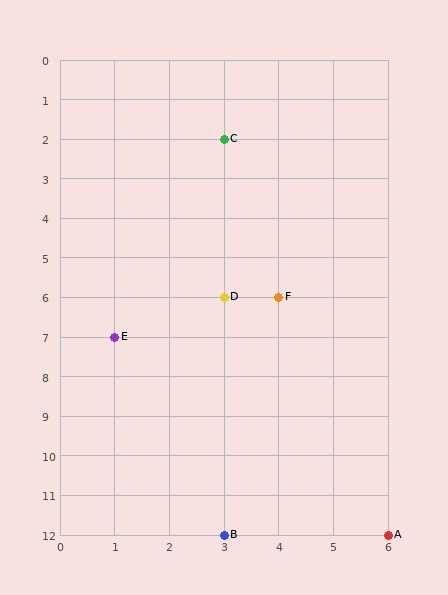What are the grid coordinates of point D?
Point D is at grid coordinates (3, 6).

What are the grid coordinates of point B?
Point B is at grid coordinates (3, 12).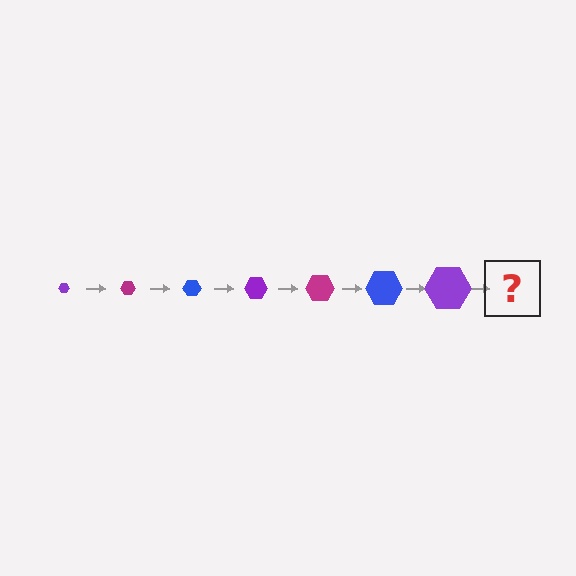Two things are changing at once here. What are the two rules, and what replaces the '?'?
The two rules are that the hexagon grows larger each step and the color cycles through purple, magenta, and blue. The '?' should be a magenta hexagon, larger than the previous one.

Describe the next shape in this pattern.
It should be a magenta hexagon, larger than the previous one.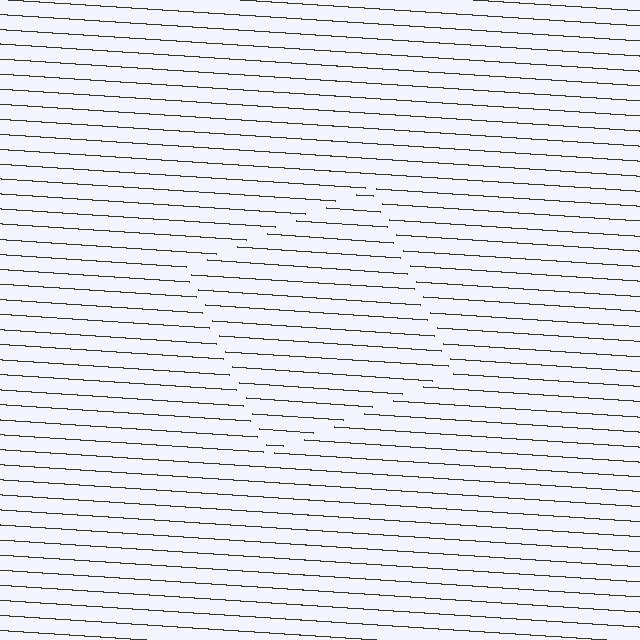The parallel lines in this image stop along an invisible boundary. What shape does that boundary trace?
An illusory square. The interior of the shape contains the same grating, shifted by half a period — the contour is defined by the phase discontinuity where line-ends from the inner and outer gratings abut.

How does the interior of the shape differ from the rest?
The interior of the shape contains the same grating, shifted by half a period — the contour is defined by the phase discontinuity where line-ends from the inner and outer gratings abut.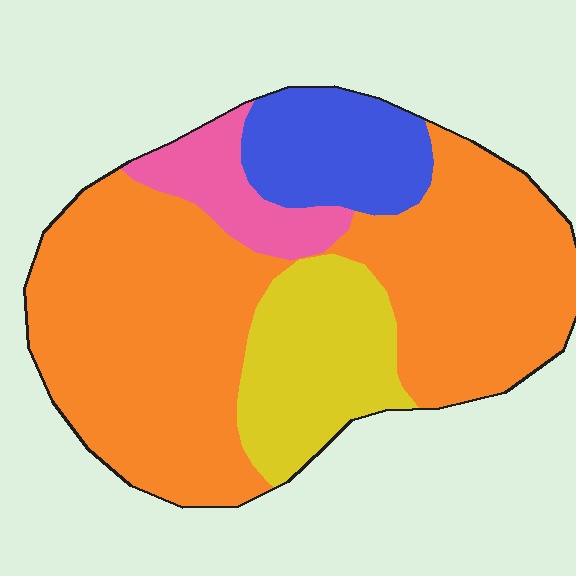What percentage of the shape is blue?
Blue takes up about one eighth (1/8) of the shape.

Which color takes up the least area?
Pink, at roughly 10%.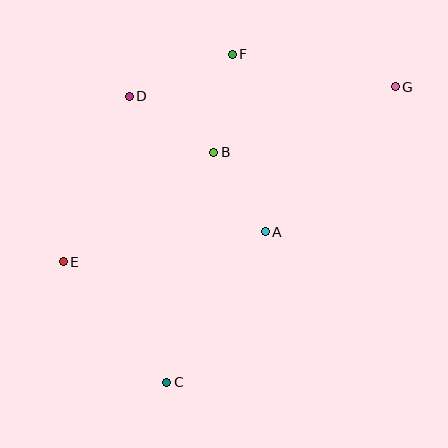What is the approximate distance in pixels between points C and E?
The distance between C and E is approximately 159 pixels.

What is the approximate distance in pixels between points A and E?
The distance between A and E is approximately 204 pixels.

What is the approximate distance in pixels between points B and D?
The distance between B and D is approximately 102 pixels.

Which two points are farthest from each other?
Points E and G are farthest from each other.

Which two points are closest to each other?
Points A and B are closest to each other.